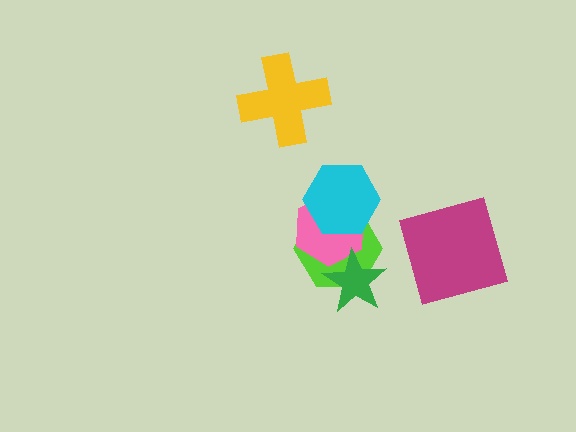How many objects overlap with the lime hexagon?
3 objects overlap with the lime hexagon.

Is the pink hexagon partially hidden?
Yes, it is partially covered by another shape.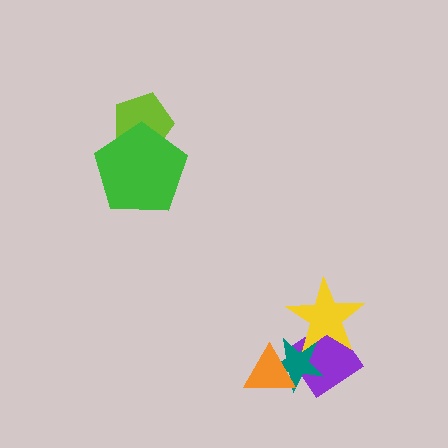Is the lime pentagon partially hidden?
Yes, it is partially covered by another shape.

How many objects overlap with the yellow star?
2 objects overlap with the yellow star.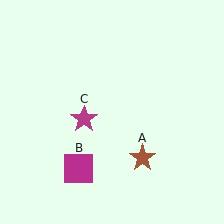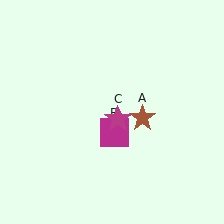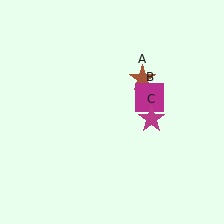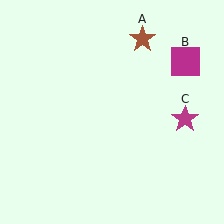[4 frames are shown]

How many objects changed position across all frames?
3 objects changed position: brown star (object A), magenta square (object B), magenta star (object C).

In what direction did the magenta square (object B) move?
The magenta square (object B) moved up and to the right.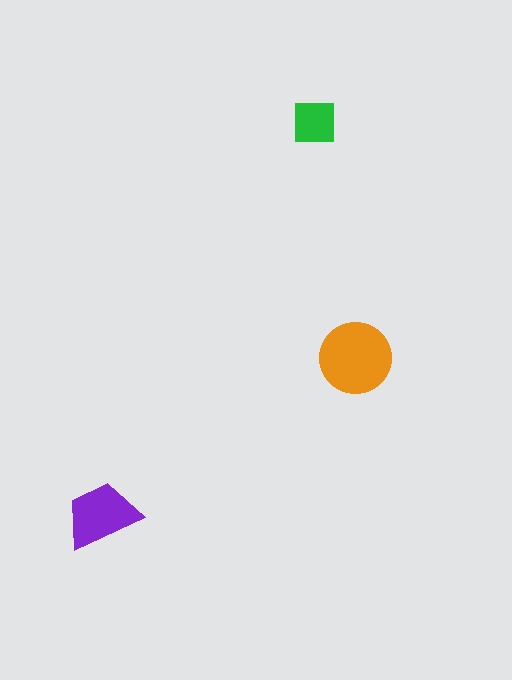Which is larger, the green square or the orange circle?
The orange circle.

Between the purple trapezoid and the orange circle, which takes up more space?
The orange circle.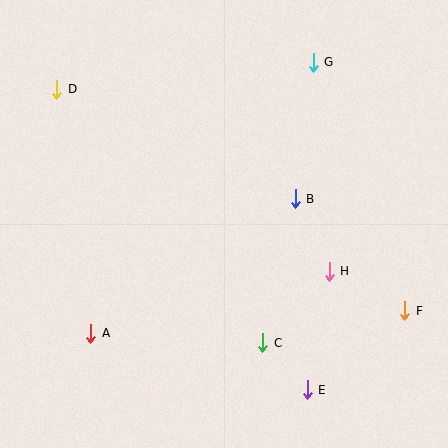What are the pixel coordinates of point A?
Point A is at (91, 333).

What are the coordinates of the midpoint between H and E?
The midpoint between H and E is at (318, 330).